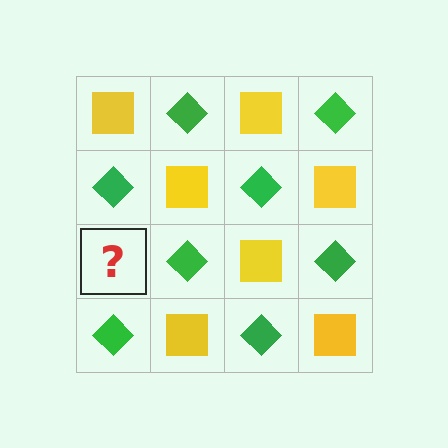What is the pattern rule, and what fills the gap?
The rule is that it alternates yellow square and green diamond in a checkerboard pattern. The gap should be filled with a yellow square.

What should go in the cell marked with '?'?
The missing cell should contain a yellow square.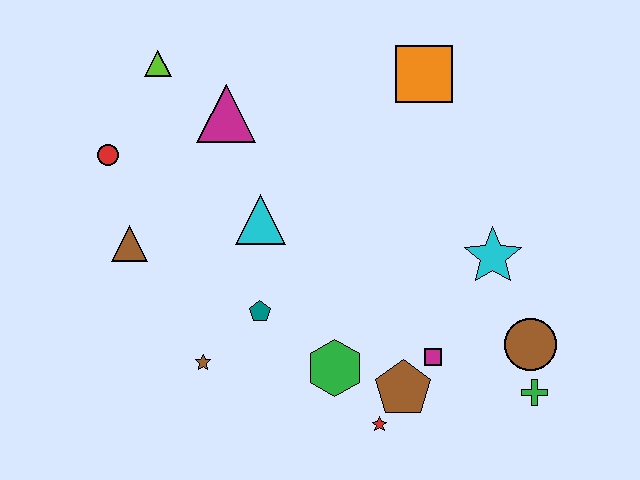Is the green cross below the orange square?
Yes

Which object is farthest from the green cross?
The lime triangle is farthest from the green cross.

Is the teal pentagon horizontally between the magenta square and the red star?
No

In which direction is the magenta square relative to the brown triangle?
The magenta square is to the right of the brown triangle.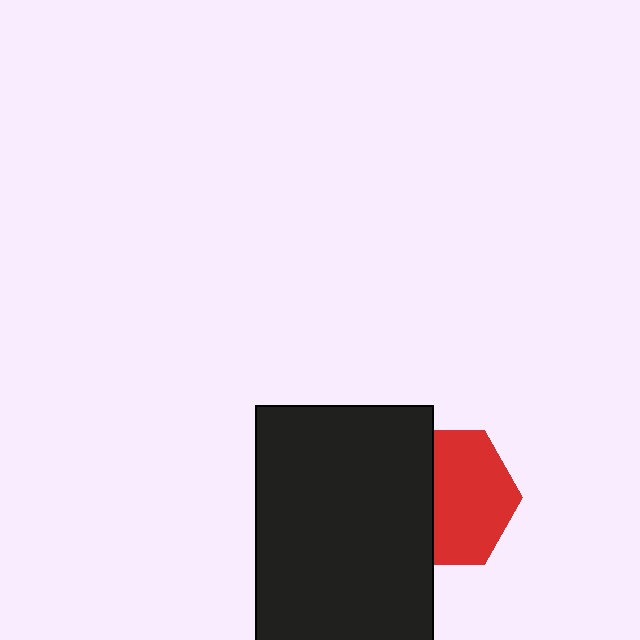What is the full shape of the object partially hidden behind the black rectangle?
The partially hidden object is a red hexagon.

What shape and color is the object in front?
The object in front is a black rectangle.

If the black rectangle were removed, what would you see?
You would see the complete red hexagon.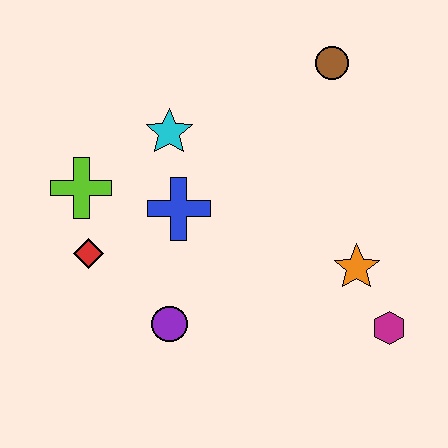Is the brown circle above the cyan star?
Yes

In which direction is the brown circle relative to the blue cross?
The brown circle is to the right of the blue cross.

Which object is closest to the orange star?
The magenta hexagon is closest to the orange star.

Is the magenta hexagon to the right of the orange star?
Yes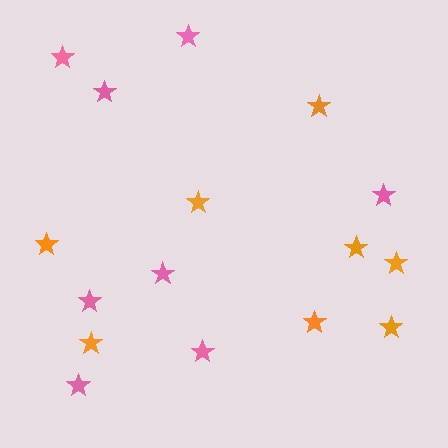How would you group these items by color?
There are 2 groups: one group of orange stars (8) and one group of pink stars (8).